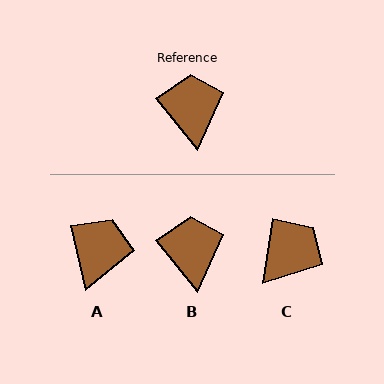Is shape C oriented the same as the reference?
No, it is off by about 47 degrees.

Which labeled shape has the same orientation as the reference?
B.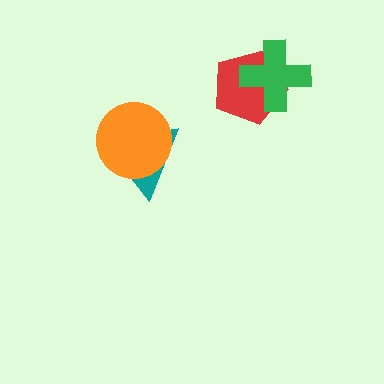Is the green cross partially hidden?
No, no other shape covers it.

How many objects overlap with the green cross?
1 object overlaps with the green cross.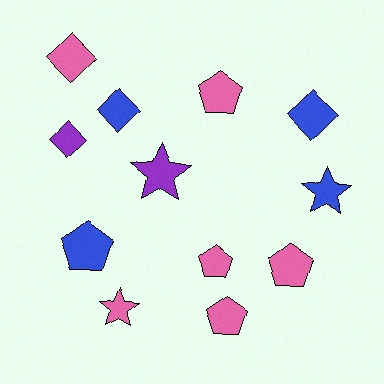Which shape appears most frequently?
Pentagon, with 5 objects.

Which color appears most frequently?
Pink, with 6 objects.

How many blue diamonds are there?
There are 2 blue diamonds.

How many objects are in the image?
There are 12 objects.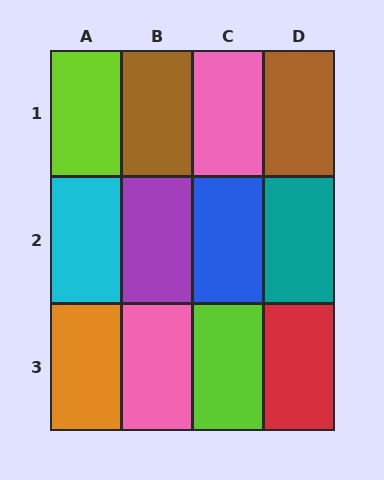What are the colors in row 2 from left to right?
Cyan, purple, blue, teal.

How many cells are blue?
1 cell is blue.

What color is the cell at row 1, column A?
Lime.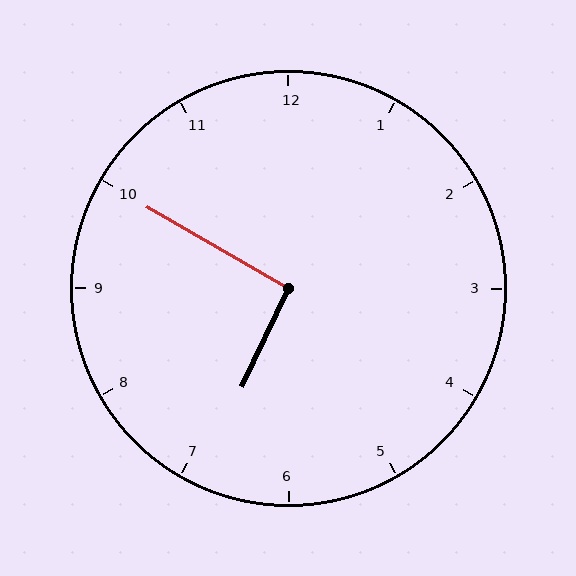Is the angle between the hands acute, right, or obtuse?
It is right.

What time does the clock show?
6:50.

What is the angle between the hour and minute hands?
Approximately 95 degrees.